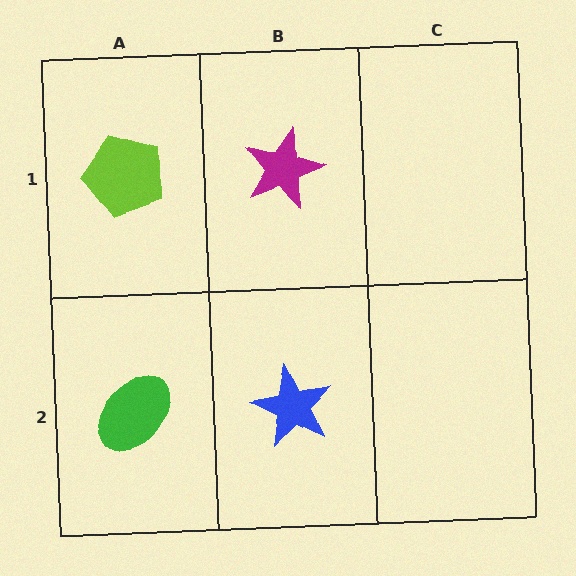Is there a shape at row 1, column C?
No, that cell is empty.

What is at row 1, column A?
A lime pentagon.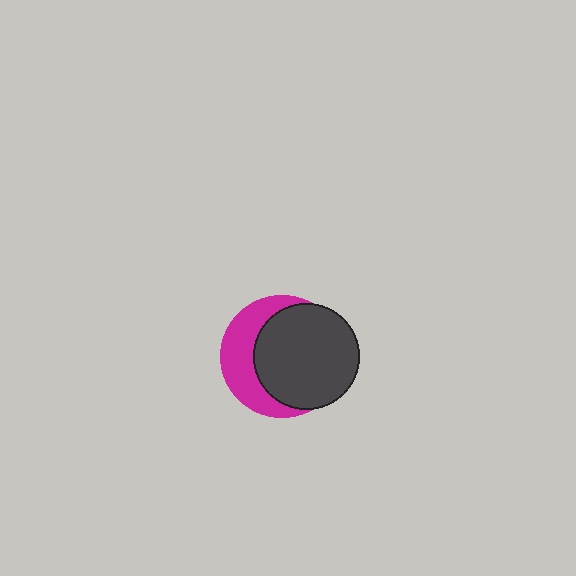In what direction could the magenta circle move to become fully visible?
The magenta circle could move left. That would shift it out from behind the dark gray circle entirely.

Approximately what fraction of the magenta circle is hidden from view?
Roughly 63% of the magenta circle is hidden behind the dark gray circle.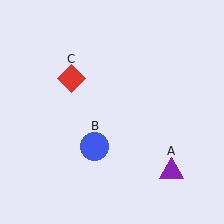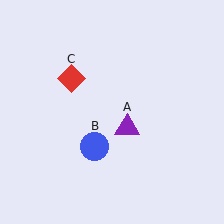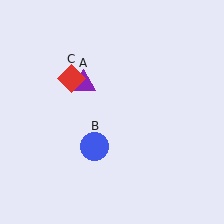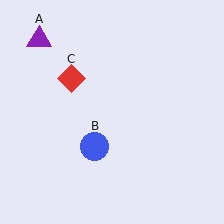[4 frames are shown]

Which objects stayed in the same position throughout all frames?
Blue circle (object B) and red diamond (object C) remained stationary.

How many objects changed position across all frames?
1 object changed position: purple triangle (object A).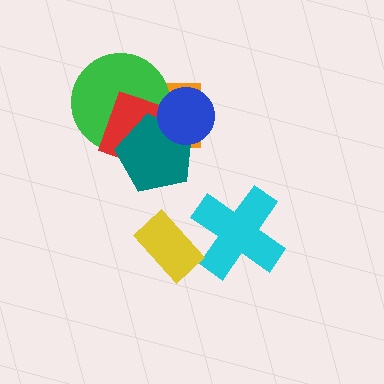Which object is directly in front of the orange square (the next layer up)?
The green circle is directly in front of the orange square.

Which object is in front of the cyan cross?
The yellow rectangle is in front of the cyan cross.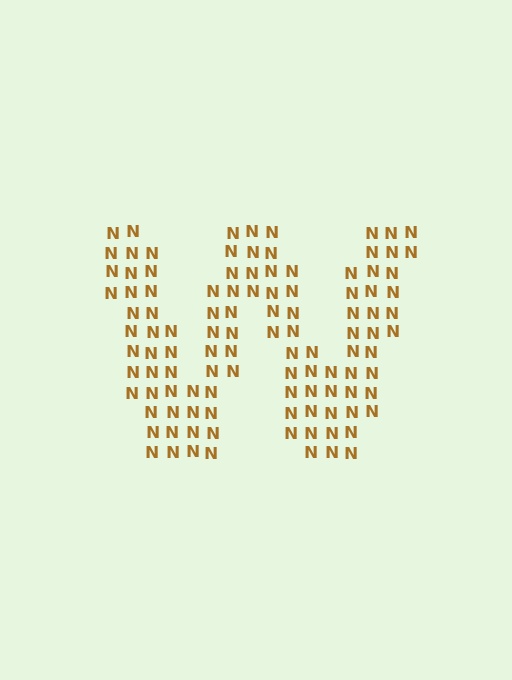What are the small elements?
The small elements are letter N's.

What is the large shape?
The large shape is the letter W.